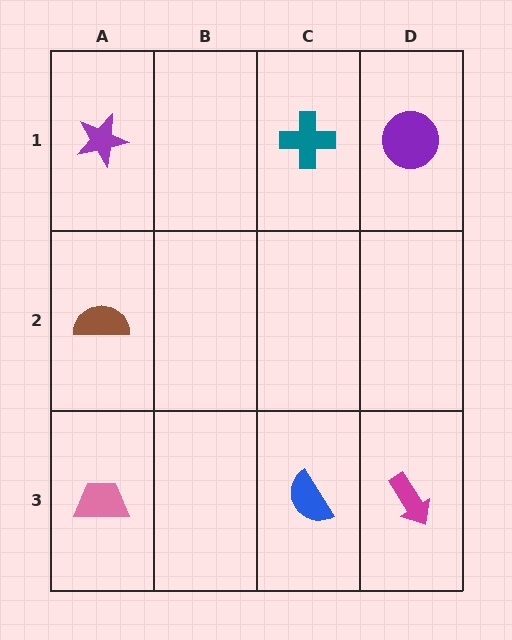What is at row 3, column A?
A pink trapezoid.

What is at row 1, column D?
A purple circle.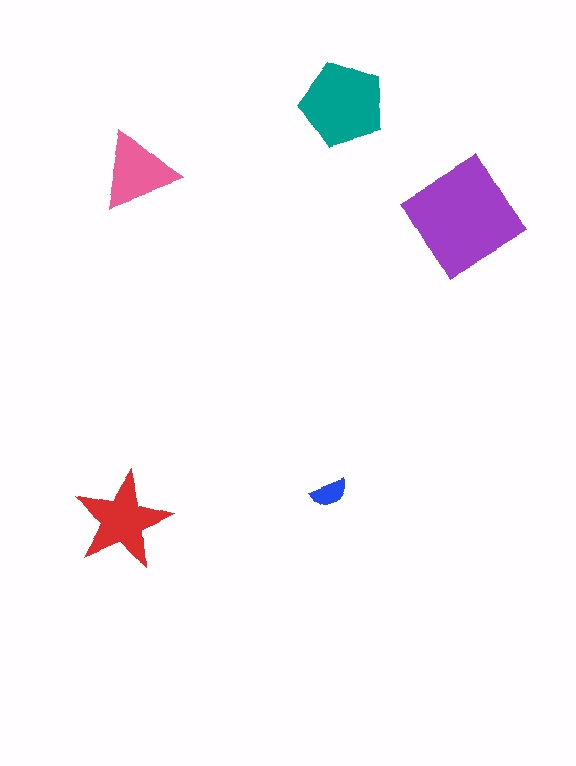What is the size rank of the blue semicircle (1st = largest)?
5th.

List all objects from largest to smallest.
The purple diamond, the teal pentagon, the red star, the pink triangle, the blue semicircle.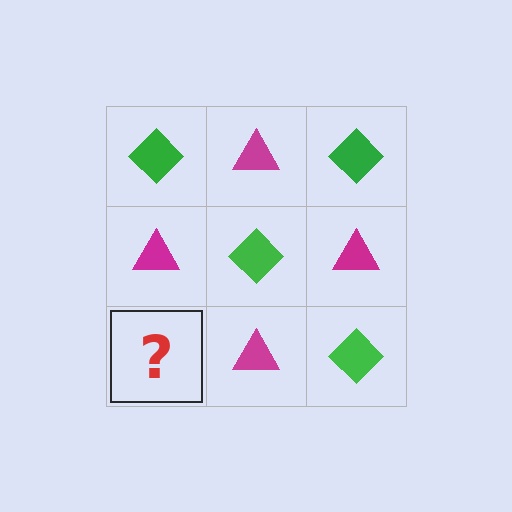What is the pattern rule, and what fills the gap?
The rule is that it alternates green diamond and magenta triangle in a checkerboard pattern. The gap should be filled with a green diamond.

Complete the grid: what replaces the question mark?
The question mark should be replaced with a green diamond.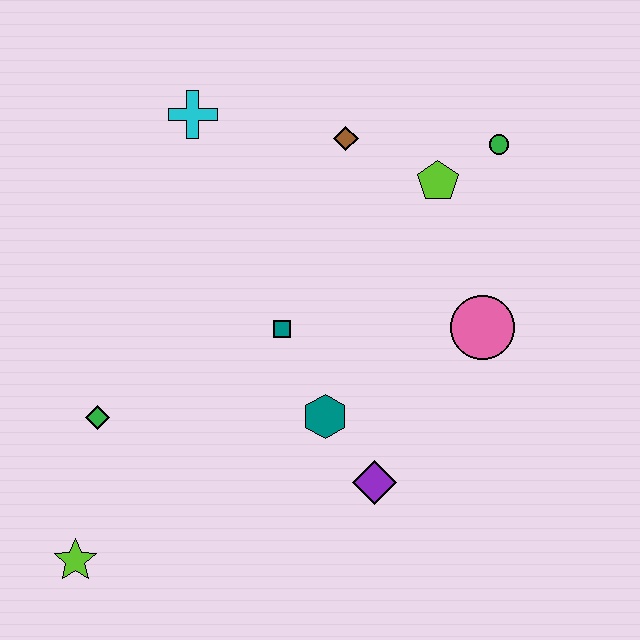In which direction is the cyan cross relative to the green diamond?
The cyan cross is above the green diamond.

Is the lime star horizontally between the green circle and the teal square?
No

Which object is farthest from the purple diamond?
The cyan cross is farthest from the purple diamond.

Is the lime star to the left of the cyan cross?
Yes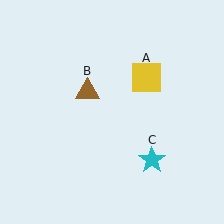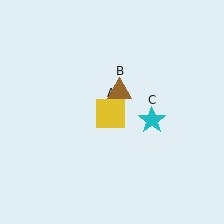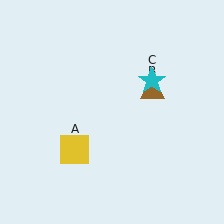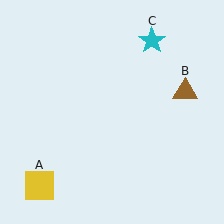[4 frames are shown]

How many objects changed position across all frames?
3 objects changed position: yellow square (object A), brown triangle (object B), cyan star (object C).